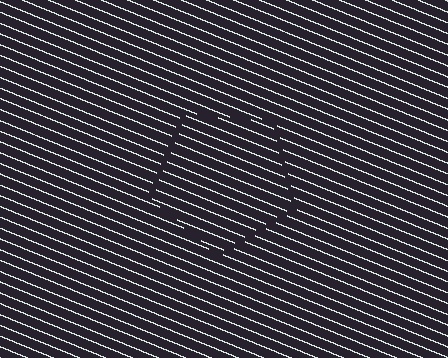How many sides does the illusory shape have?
5 sides — the line-ends trace a pentagon.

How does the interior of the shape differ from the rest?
The interior of the shape contains the same grating, shifted by half a period — the contour is defined by the phase discontinuity where line-ends from the inner and outer gratings abut.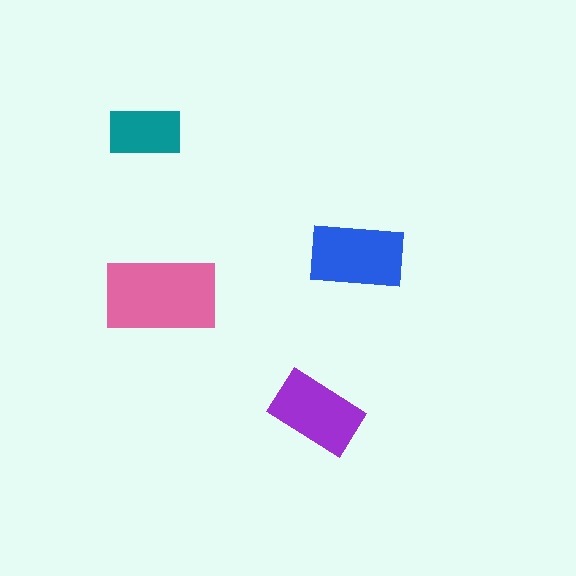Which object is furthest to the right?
The blue rectangle is rightmost.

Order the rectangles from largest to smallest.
the pink one, the blue one, the purple one, the teal one.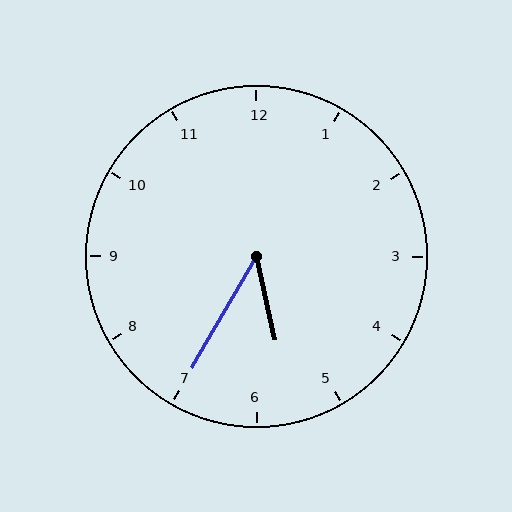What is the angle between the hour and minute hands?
Approximately 42 degrees.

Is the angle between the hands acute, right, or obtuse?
It is acute.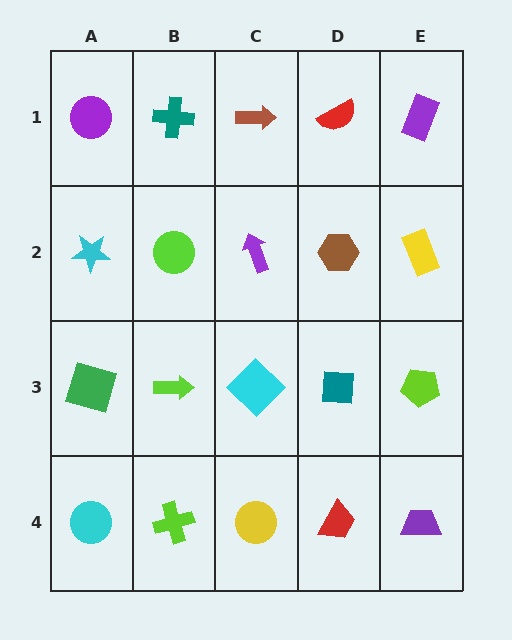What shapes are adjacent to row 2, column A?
A purple circle (row 1, column A), a green square (row 3, column A), a lime circle (row 2, column B).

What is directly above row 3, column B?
A lime circle.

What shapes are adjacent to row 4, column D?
A teal square (row 3, column D), a yellow circle (row 4, column C), a purple trapezoid (row 4, column E).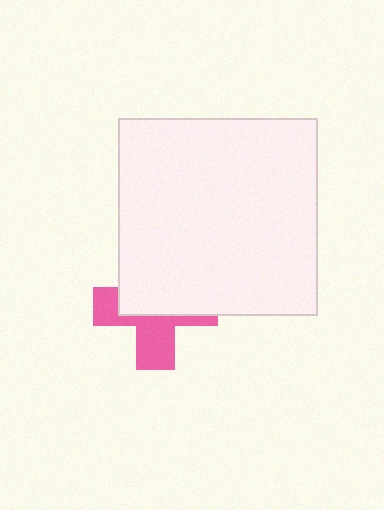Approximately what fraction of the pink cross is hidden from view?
Roughly 55% of the pink cross is hidden behind the white rectangle.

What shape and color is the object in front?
The object in front is a white rectangle.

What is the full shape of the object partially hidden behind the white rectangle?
The partially hidden object is a pink cross.